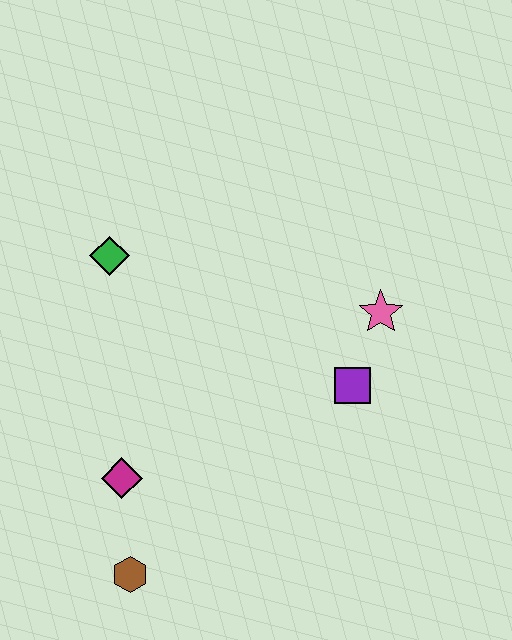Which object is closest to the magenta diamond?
The brown hexagon is closest to the magenta diamond.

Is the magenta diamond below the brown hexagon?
No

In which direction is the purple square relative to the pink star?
The purple square is below the pink star.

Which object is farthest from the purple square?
The brown hexagon is farthest from the purple square.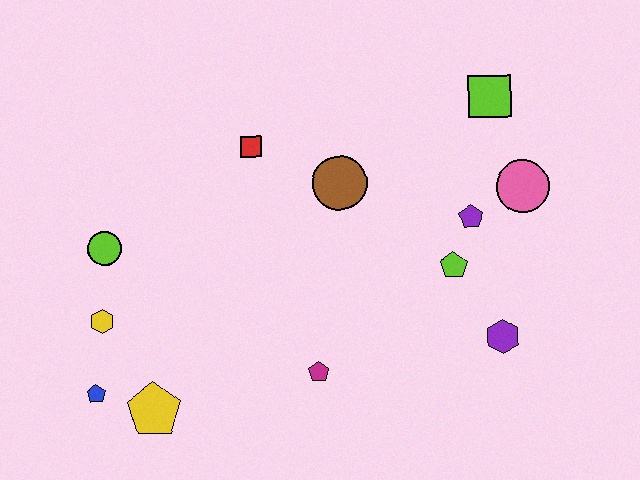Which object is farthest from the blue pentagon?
The lime square is farthest from the blue pentagon.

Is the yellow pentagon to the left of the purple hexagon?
Yes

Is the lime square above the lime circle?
Yes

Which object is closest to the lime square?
The pink circle is closest to the lime square.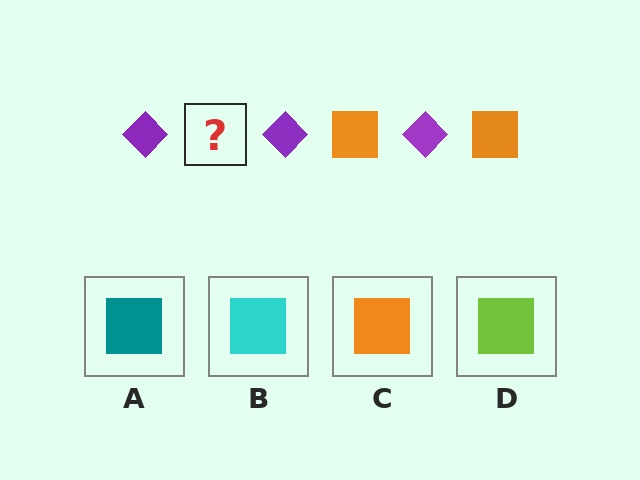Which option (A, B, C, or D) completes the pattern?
C.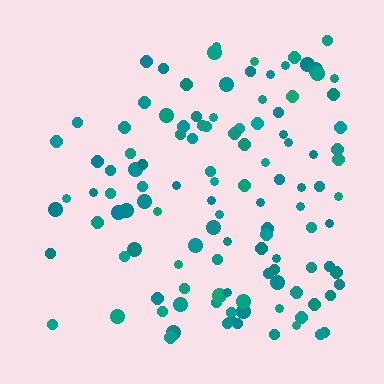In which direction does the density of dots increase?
From left to right, with the right side densest.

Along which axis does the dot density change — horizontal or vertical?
Horizontal.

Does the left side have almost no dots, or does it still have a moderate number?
Still a moderate number, just noticeably fewer than the right.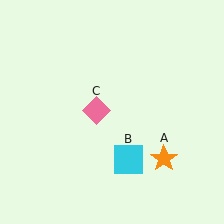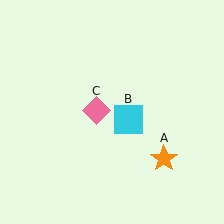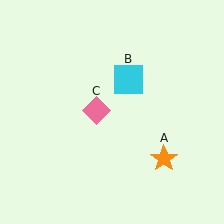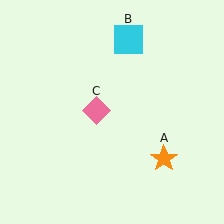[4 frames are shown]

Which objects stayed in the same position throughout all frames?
Orange star (object A) and pink diamond (object C) remained stationary.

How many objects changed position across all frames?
1 object changed position: cyan square (object B).